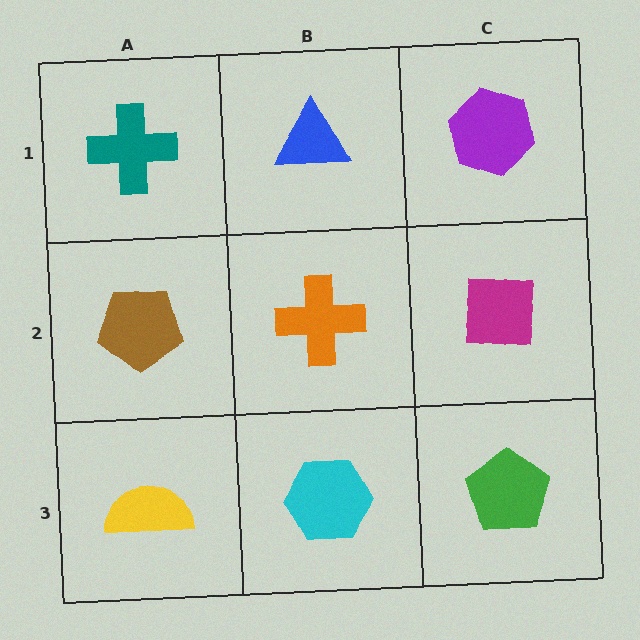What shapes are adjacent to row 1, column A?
A brown pentagon (row 2, column A), a blue triangle (row 1, column B).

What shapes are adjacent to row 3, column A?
A brown pentagon (row 2, column A), a cyan hexagon (row 3, column B).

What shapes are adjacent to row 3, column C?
A magenta square (row 2, column C), a cyan hexagon (row 3, column B).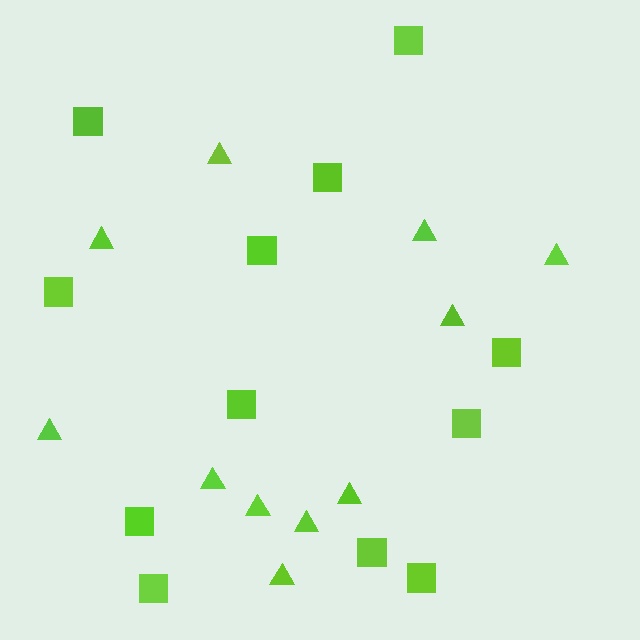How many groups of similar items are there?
There are 2 groups: one group of triangles (11) and one group of squares (12).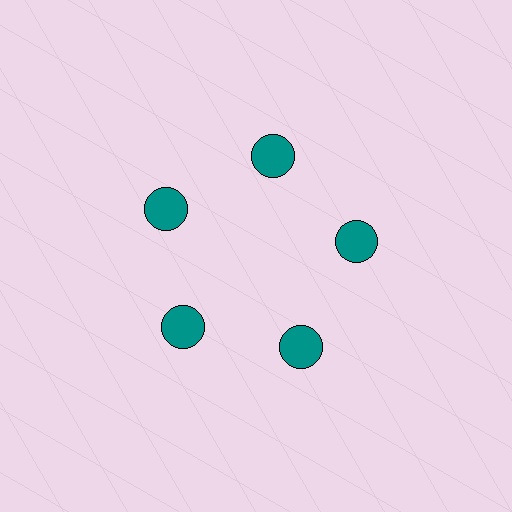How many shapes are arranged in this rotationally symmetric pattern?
There are 5 shapes, arranged in 5 groups of 1.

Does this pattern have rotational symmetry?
Yes, this pattern has 5-fold rotational symmetry. It looks the same after rotating 72 degrees around the center.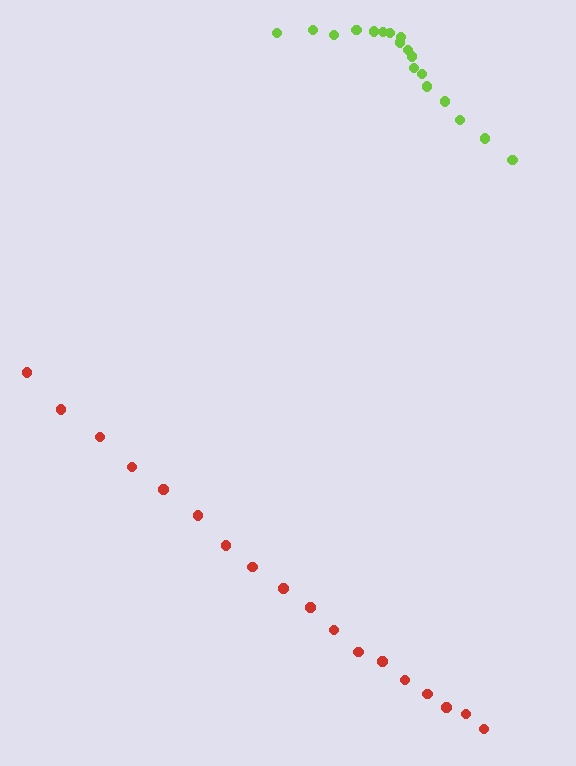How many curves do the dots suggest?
There are 2 distinct paths.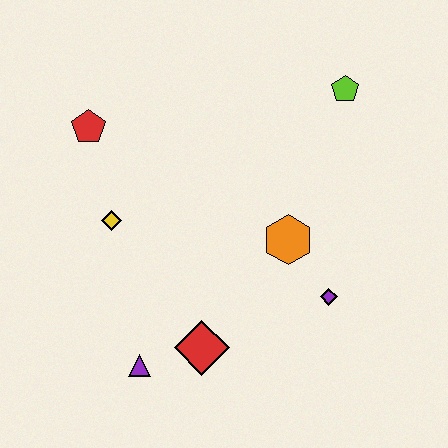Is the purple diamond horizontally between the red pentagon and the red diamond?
No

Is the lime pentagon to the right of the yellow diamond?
Yes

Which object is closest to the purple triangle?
The red diamond is closest to the purple triangle.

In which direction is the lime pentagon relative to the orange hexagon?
The lime pentagon is above the orange hexagon.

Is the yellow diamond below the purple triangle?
No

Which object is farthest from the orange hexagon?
The red pentagon is farthest from the orange hexagon.